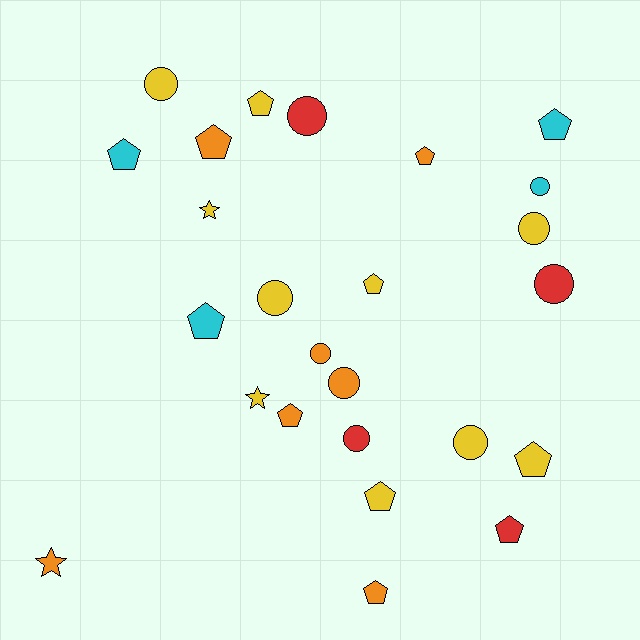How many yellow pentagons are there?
There are 4 yellow pentagons.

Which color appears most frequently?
Yellow, with 10 objects.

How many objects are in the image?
There are 25 objects.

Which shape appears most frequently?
Pentagon, with 12 objects.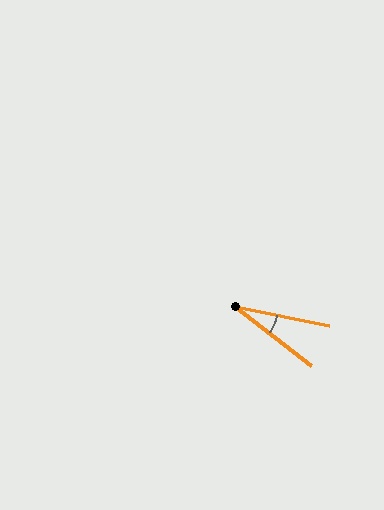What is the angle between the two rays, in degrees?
Approximately 26 degrees.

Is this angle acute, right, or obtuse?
It is acute.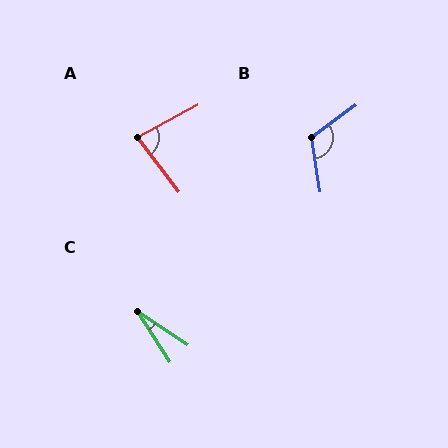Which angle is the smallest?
C, at approximately 24 degrees.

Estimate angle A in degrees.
Approximately 80 degrees.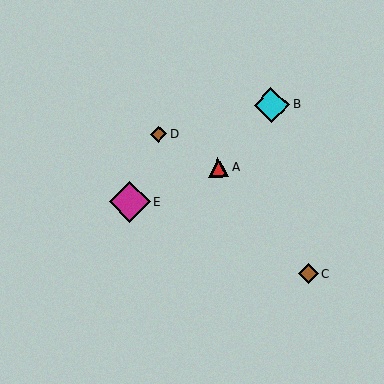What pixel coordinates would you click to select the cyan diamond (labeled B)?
Click at (271, 105) to select the cyan diamond B.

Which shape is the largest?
The magenta diamond (labeled E) is the largest.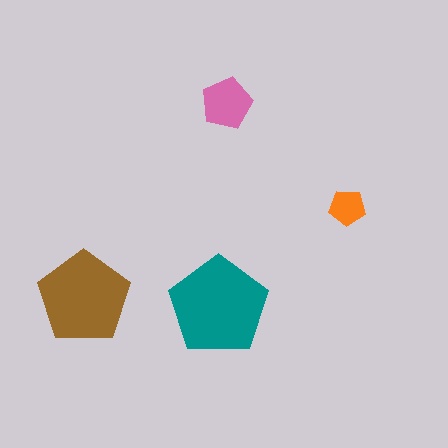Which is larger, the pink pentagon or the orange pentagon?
The pink one.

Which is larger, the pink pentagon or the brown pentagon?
The brown one.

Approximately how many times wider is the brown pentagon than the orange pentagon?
About 2.5 times wider.